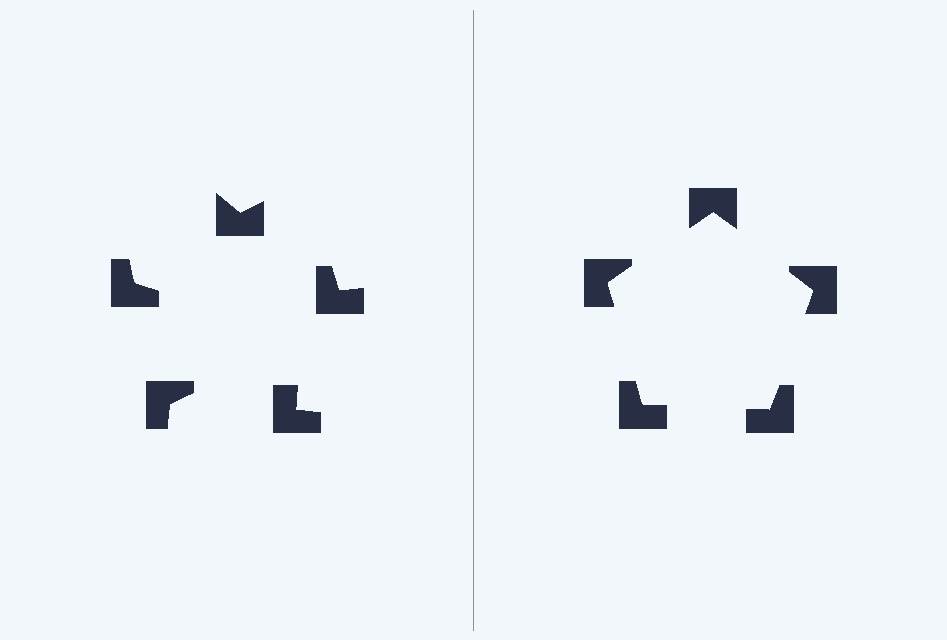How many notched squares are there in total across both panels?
10 — 5 on each side.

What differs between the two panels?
The notched squares are positioned identically on both sides; only the wedge orientations differ. On the right they align to a pentagon; on the left they are misaligned.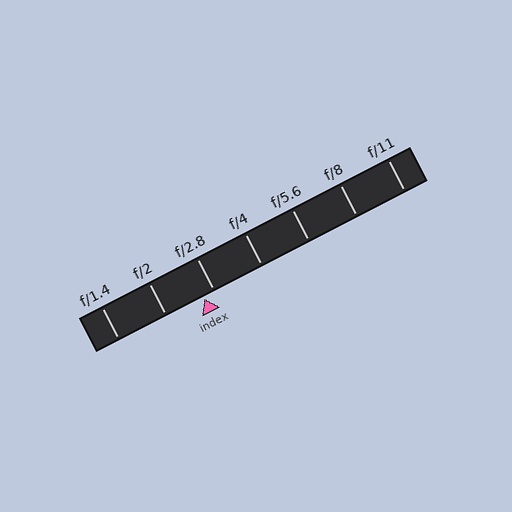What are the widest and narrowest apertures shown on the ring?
The widest aperture shown is f/1.4 and the narrowest is f/11.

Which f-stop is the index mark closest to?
The index mark is closest to f/2.8.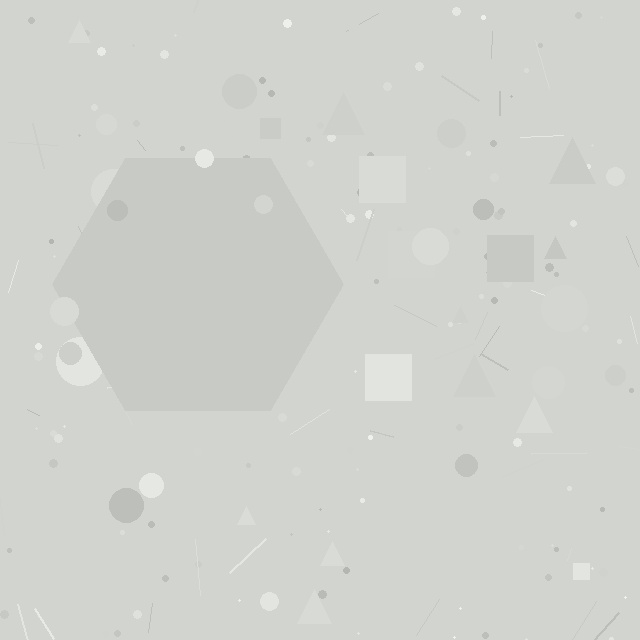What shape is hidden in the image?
A hexagon is hidden in the image.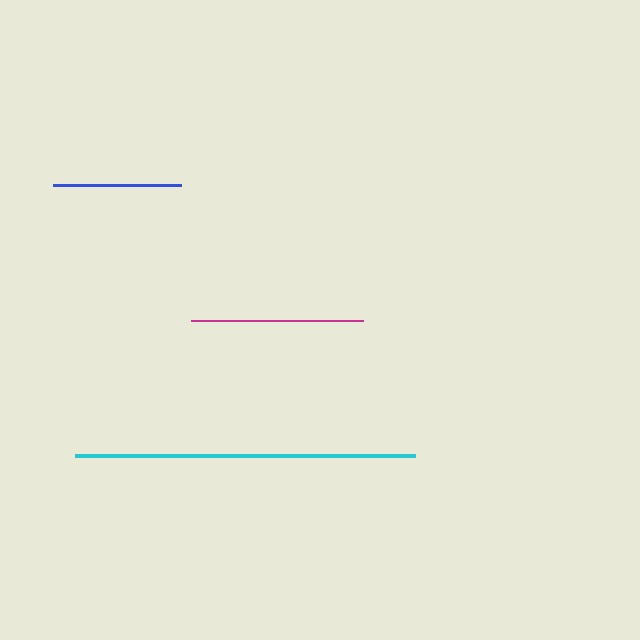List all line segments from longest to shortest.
From longest to shortest: cyan, magenta, blue.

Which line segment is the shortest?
The blue line is the shortest at approximately 128 pixels.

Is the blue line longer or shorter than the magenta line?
The magenta line is longer than the blue line.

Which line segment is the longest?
The cyan line is the longest at approximately 340 pixels.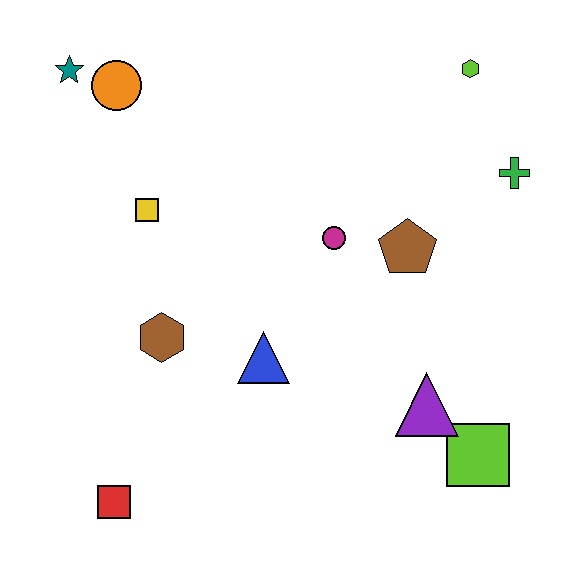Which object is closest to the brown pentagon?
The magenta circle is closest to the brown pentagon.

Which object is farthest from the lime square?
The teal star is farthest from the lime square.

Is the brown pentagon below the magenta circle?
Yes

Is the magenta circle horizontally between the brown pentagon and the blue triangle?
Yes